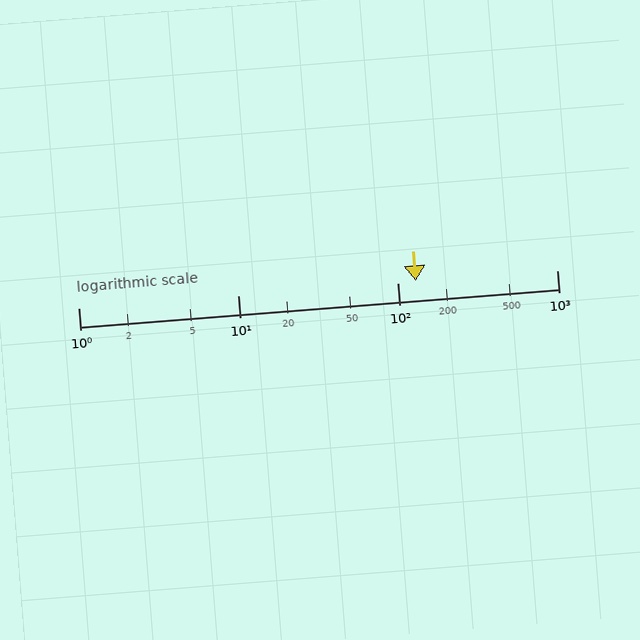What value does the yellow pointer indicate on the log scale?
The pointer indicates approximately 130.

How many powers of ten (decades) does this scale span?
The scale spans 3 decades, from 1 to 1000.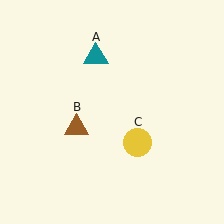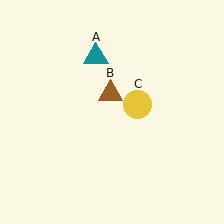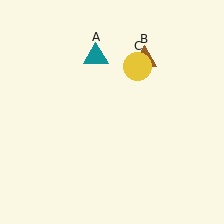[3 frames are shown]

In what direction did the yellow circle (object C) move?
The yellow circle (object C) moved up.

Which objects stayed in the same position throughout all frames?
Teal triangle (object A) remained stationary.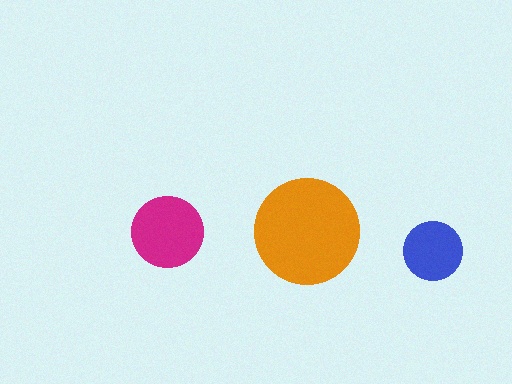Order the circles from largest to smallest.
the orange one, the magenta one, the blue one.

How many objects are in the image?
There are 3 objects in the image.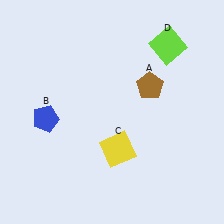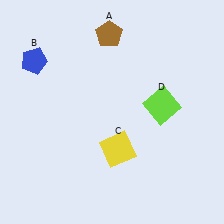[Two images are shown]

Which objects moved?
The objects that moved are: the brown pentagon (A), the blue pentagon (B), the lime square (D).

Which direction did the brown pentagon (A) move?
The brown pentagon (A) moved up.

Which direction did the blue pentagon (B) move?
The blue pentagon (B) moved up.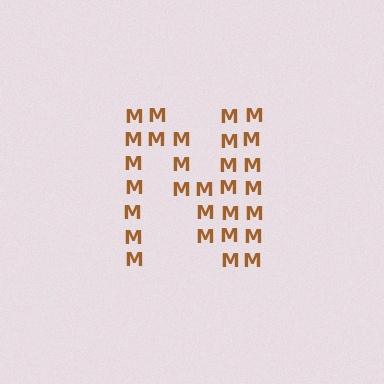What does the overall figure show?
The overall figure shows the letter N.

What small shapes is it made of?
It is made of small letter M's.